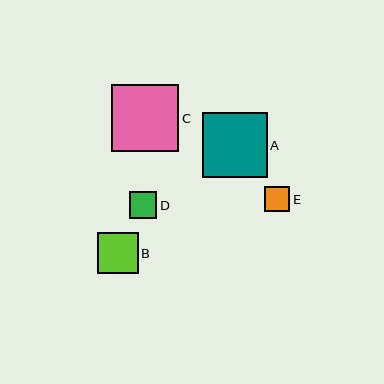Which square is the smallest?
Square E is the smallest with a size of approximately 25 pixels.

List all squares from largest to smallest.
From largest to smallest: C, A, B, D, E.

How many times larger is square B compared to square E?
Square B is approximately 1.6 times the size of square E.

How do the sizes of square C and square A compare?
Square C and square A are approximately the same size.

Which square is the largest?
Square C is the largest with a size of approximately 67 pixels.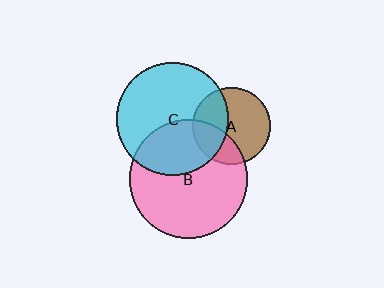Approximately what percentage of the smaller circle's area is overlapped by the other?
Approximately 35%.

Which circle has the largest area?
Circle B (pink).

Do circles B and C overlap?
Yes.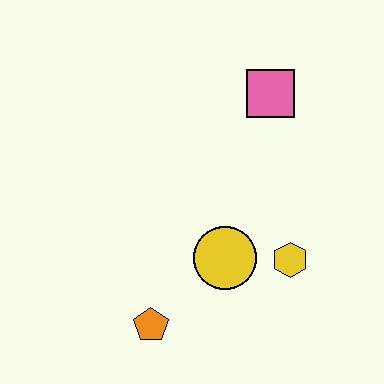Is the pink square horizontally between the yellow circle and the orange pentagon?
No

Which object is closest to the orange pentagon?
The yellow circle is closest to the orange pentagon.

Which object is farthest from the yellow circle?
The pink square is farthest from the yellow circle.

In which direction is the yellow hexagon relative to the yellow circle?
The yellow hexagon is to the right of the yellow circle.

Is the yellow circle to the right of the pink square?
No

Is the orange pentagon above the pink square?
No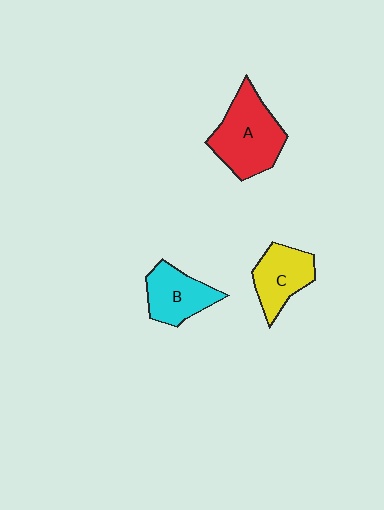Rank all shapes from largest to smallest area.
From largest to smallest: A (red), C (yellow), B (cyan).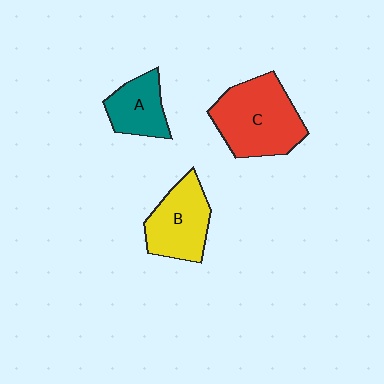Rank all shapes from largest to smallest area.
From largest to smallest: C (red), B (yellow), A (teal).